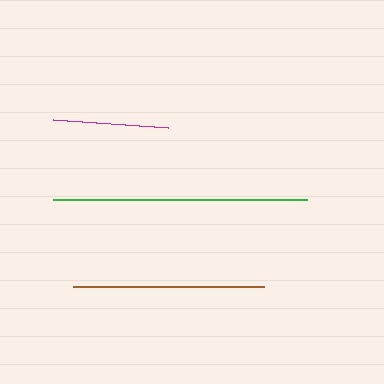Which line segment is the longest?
The green line is the longest at approximately 254 pixels.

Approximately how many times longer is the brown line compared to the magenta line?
The brown line is approximately 1.7 times the length of the magenta line.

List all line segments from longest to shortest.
From longest to shortest: green, brown, magenta.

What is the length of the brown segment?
The brown segment is approximately 191 pixels long.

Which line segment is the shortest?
The magenta line is the shortest at approximately 115 pixels.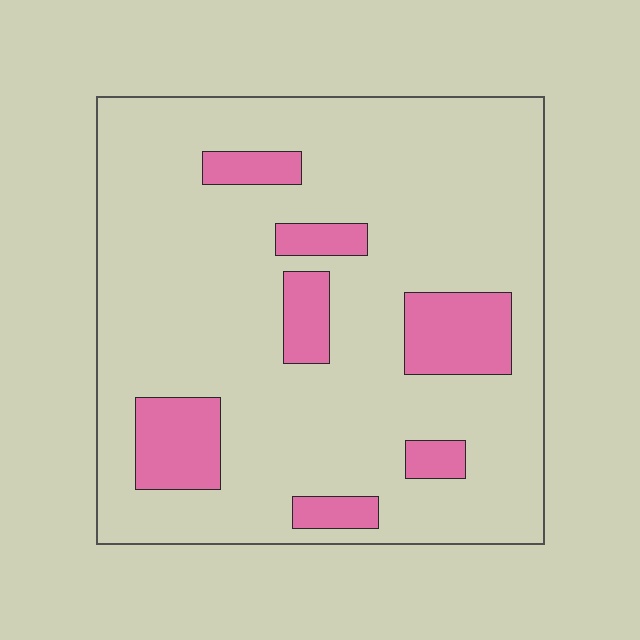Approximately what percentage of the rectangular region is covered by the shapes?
Approximately 15%.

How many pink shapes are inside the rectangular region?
7.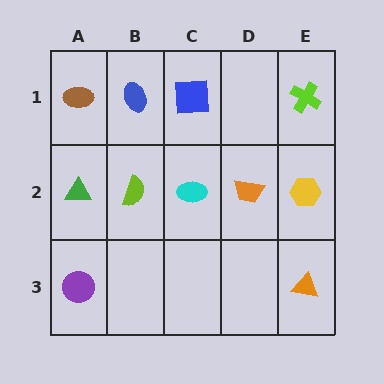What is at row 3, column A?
A purple circle.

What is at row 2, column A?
A green triangle.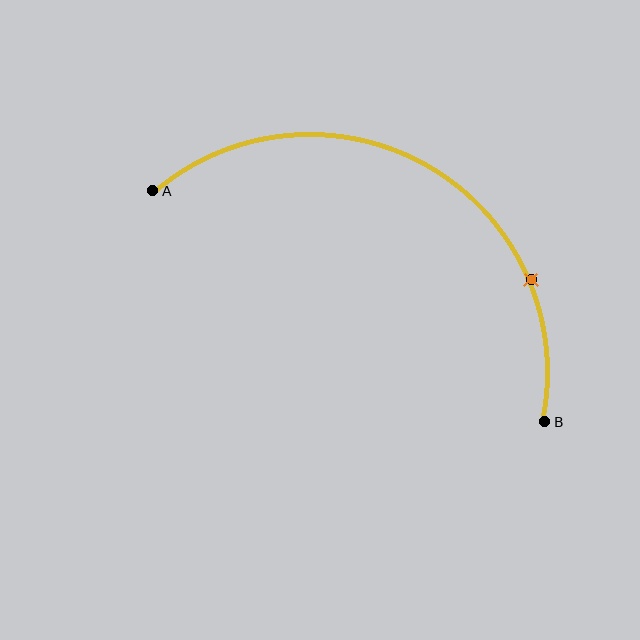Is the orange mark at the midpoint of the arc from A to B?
No. The orange mark lies on the arc but is closer to endpoint B. The arc midpoint would be at the point on the curve equidistant along the arc from both A and B.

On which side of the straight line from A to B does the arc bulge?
The arc bulges above the straight line connecting A and B.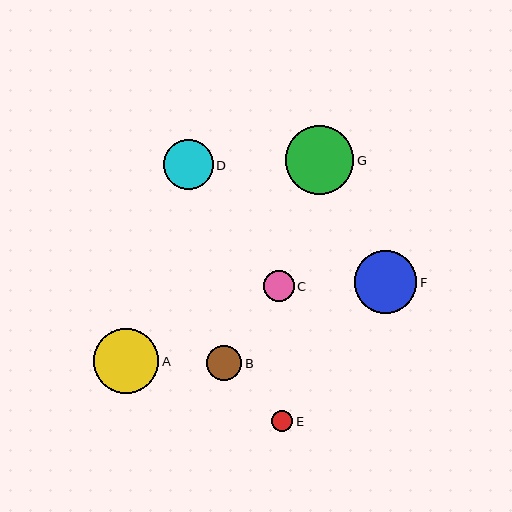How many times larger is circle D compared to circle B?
Circle D is approximately 1.4 times the size of circle B.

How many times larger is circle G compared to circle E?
Circle G is approximately 3.2 times the size of circle E.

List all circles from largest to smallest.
From largest to smallest: G, A, F, D, B, C, E.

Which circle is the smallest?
Circle E is the smallest with a size of approximately 21 pixels.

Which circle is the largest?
Circle G is the largest with a size of approximately 69 pixels.